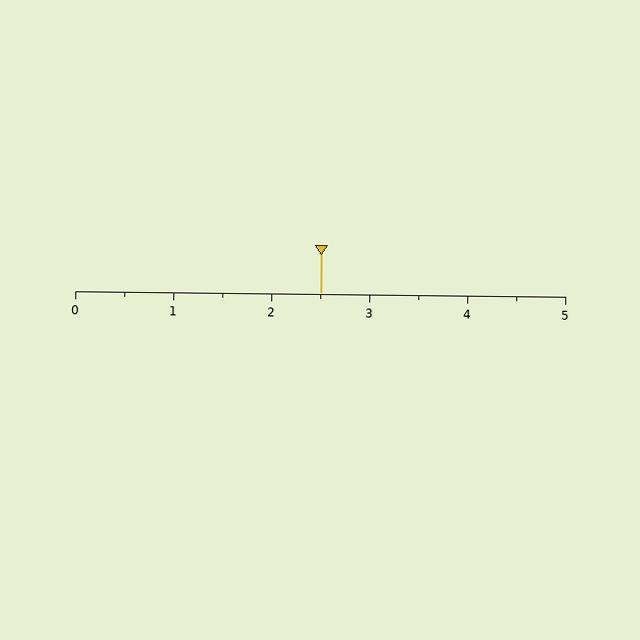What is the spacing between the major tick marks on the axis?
The major ticks are spaced 1 apart.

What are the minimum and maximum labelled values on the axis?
The axis runs from 0 to 5.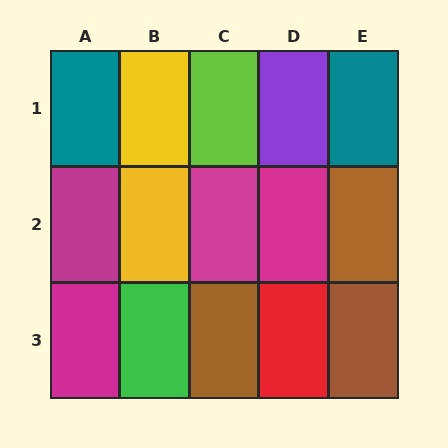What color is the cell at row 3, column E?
Brown.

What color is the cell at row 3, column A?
Magenta.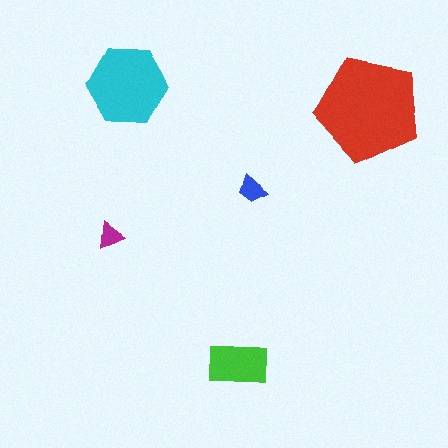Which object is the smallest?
The magenta triangle.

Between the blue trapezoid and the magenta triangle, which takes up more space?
The blue trapezoid.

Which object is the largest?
The red pentagon.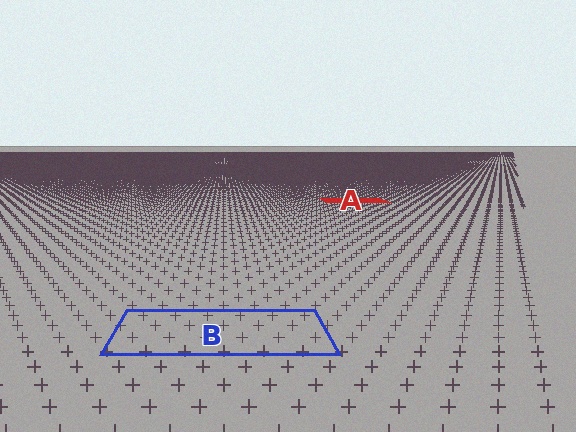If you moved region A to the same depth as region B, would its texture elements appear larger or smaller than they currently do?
They would appear larger. At a closer depth, the same texture elements are projected at a bigger on-screen size.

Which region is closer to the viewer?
Region B is closer. The texture elements there are larger and more spread out.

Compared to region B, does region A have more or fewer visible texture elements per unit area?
Region A has more texture elements per unit area — they are packed more densely because it is farther away.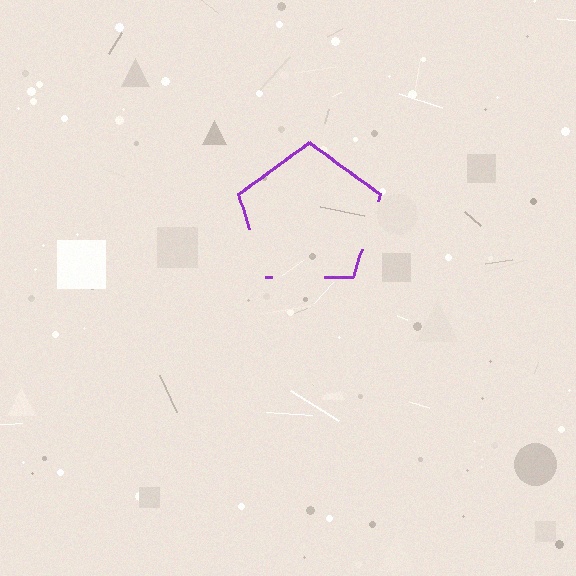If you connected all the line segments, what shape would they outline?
They would outline a pentagon.